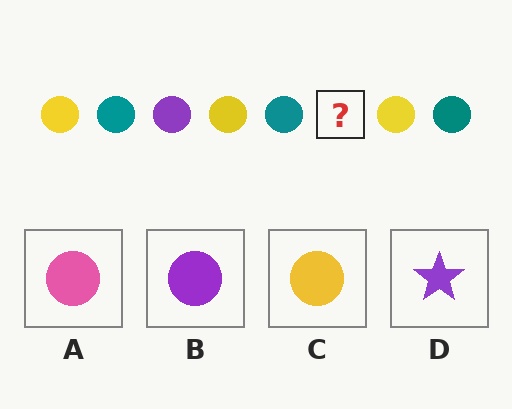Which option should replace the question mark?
Option B.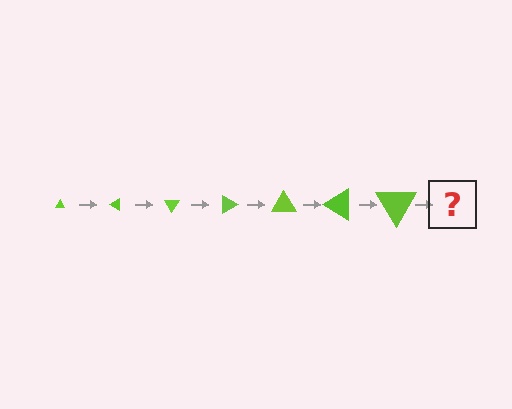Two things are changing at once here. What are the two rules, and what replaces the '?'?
The two rules are that the triangle grows larger each step and it rotates 30 degrees each step. The '?' should be a triangle, larger than the previous one and rotated 210 degrees from the start.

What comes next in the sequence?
The next element should be a triangle, larger than the previous one and rotated 210 degrees from the start.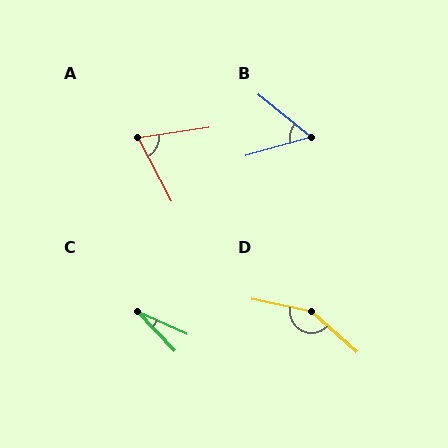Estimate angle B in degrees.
Approximately 55 degrees.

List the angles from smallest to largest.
C (22°), B (55°), A (71°), D (150°).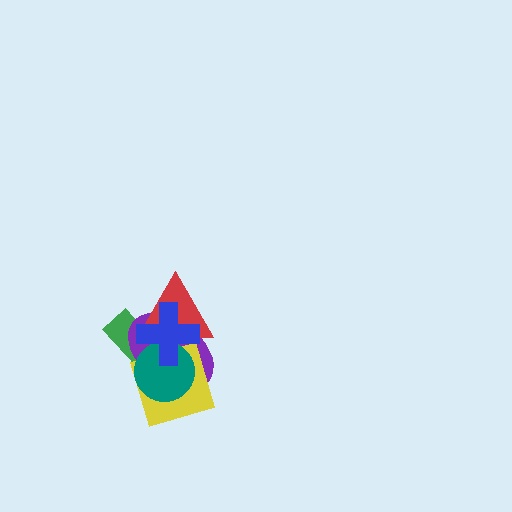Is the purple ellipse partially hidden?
Yes, it is partially covered by another shape.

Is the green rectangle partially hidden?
Yes, it is partially covered by another shape.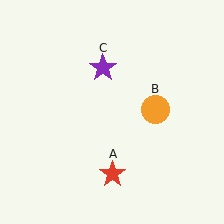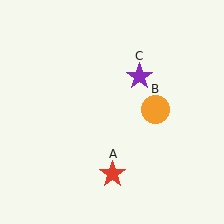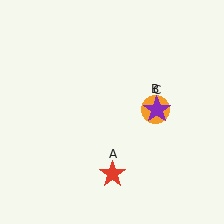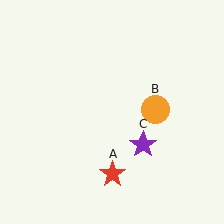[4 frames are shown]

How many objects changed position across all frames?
1 object changed position: purple star (object C).